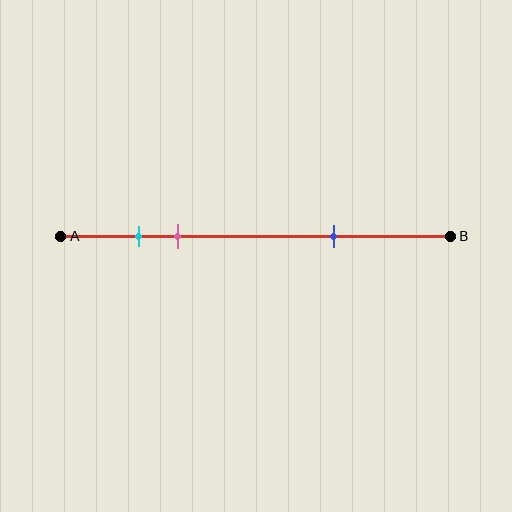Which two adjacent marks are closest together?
The cyan and pink marks are the closest adjacent pair.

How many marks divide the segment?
There are 3 marks dividing the segment.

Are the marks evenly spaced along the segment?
No, the marks are not evenly spaced.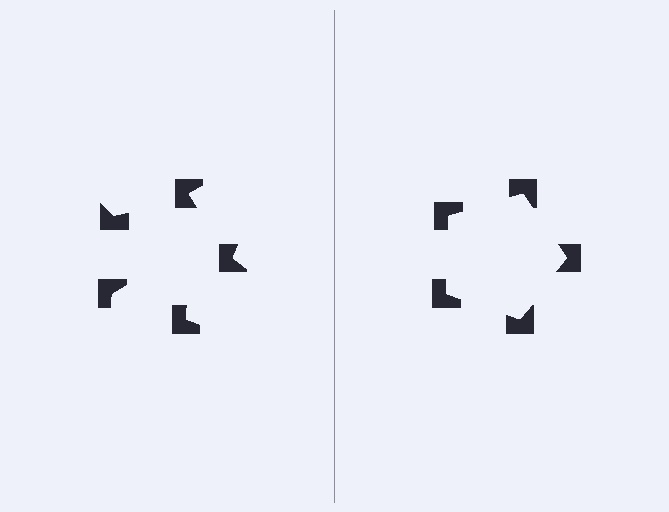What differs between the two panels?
The notched squares are positioned identically on both sides; only the wedge orientations differ. On the right they align to a pentagon; on the left they are misaligned.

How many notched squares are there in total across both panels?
10 — 5 on each side.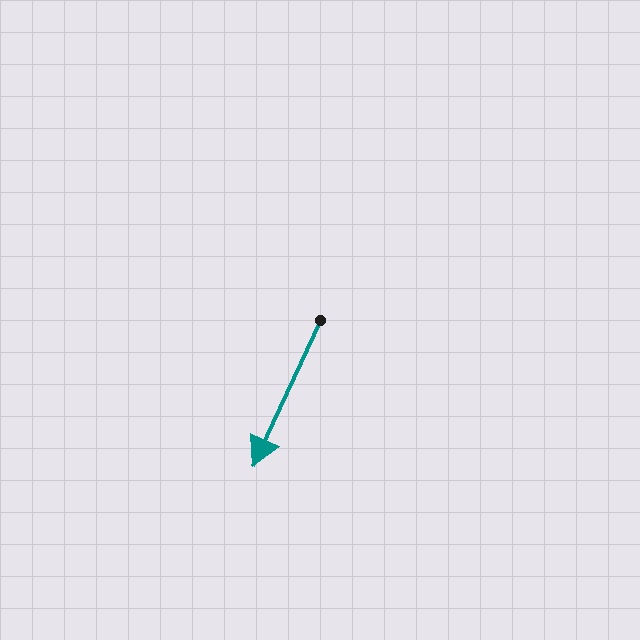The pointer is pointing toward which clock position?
Roughly 7 o'clock.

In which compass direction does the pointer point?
Southwest.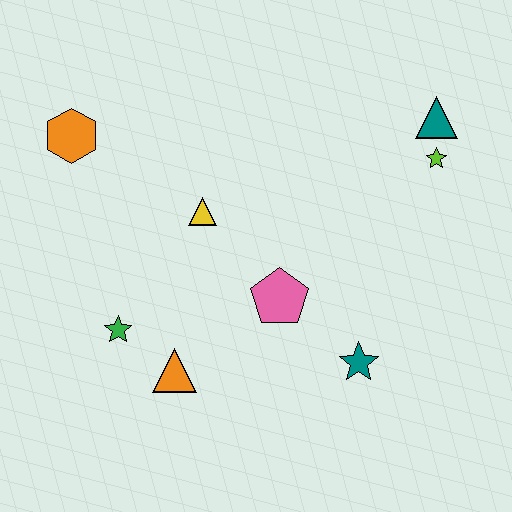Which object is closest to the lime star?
The teal triangle is closest to the lime star.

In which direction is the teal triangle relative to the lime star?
The teal triangle is above the lime star.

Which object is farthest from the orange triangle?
The teal triangle is farthest from the orange triangle.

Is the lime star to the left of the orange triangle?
No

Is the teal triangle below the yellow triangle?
No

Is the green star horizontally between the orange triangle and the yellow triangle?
No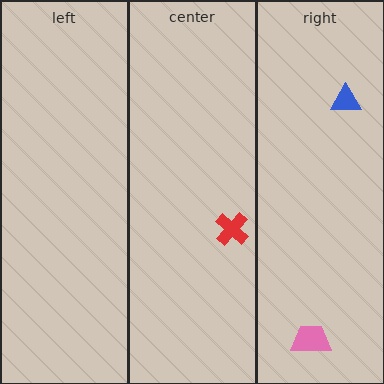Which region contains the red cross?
The center region.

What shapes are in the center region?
The red cross.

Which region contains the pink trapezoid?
The right region.